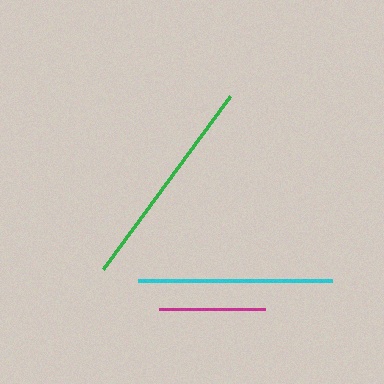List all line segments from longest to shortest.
From longest to shortest: green, cyan, magenta.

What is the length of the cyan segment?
The cyan segment is approximately 194 pixels long.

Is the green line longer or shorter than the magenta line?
The green line is longer than the magenta line.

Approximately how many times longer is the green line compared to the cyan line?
The green line is approximately 1.1 times the length of the cyan line.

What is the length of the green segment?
The green segment is approximately 214 pixels long.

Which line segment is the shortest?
The magenta line is the shortest at approximately 106 pixels.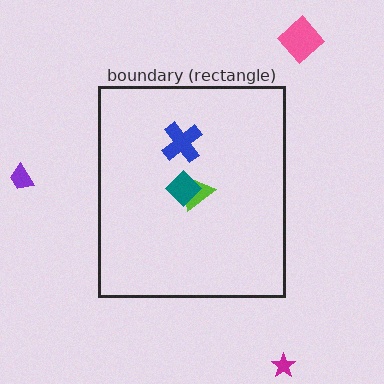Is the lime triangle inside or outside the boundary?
Inside.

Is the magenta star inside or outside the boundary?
Outside.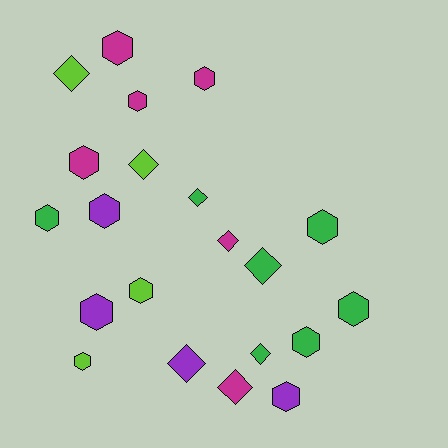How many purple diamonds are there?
There is 1 purple diamond.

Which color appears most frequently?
Green, with 7 objects.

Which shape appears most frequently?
Hexagon, with 13 objects.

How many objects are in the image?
There are 21 objects.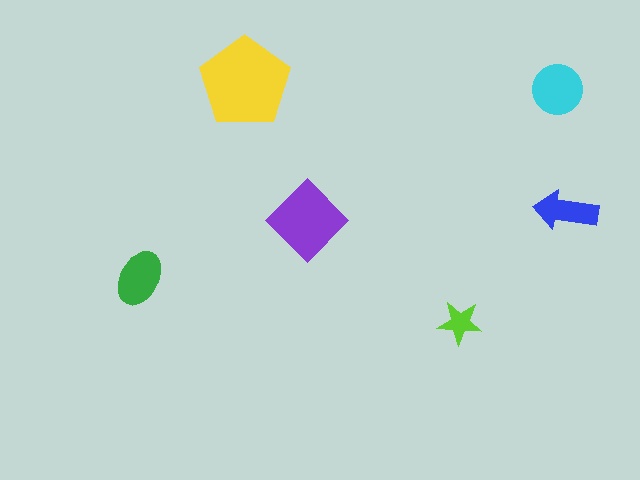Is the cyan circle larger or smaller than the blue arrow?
Larger.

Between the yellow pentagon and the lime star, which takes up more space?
The yellow pentagon.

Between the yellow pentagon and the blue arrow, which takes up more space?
The yellow pentagon.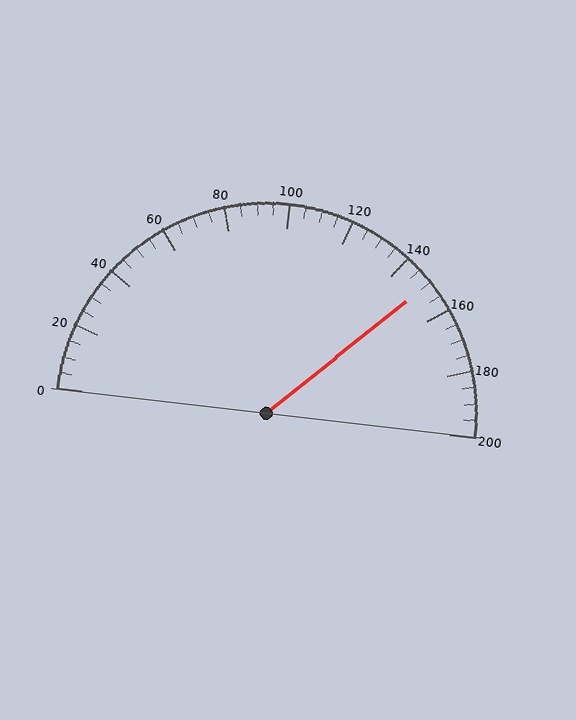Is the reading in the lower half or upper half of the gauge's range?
The reading is in the upper half of the range (0 to 200).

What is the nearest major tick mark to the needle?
The nearest major tick mark is 160.